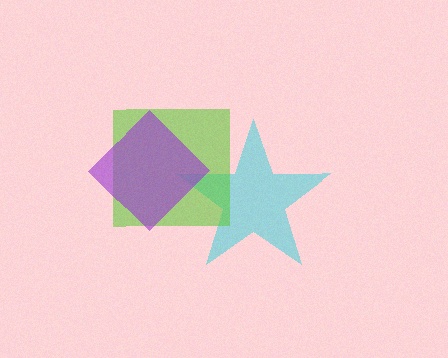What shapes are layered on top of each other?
The layered shapes are: a cyan star, a lime square, a purple diamond.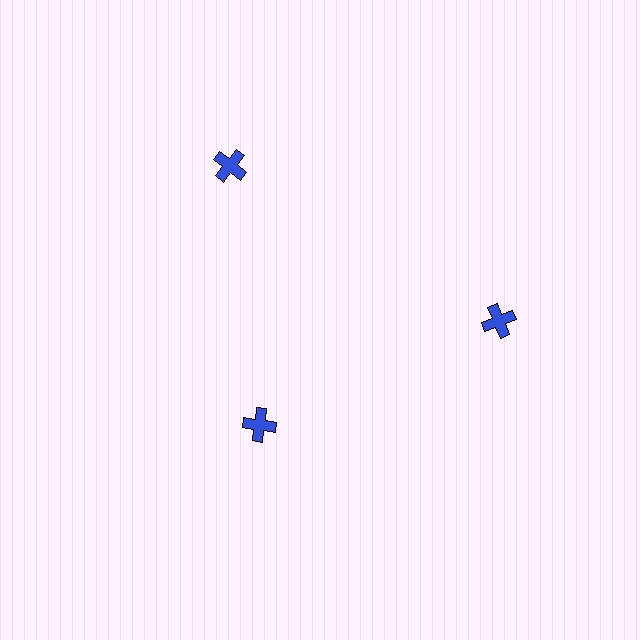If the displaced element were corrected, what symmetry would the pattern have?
It would have 3-fold rotational symmetry — the pattern would map onto itself every 120 degrees.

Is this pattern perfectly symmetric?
No. The 3 blue crosses are arranged in a ring, but one element near the 7 o'clock position is pulled inward toward the center, breaking the 3-fold rotational symmetry.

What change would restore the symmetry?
The symmetry would be restored by moving it outward, back onto the ring so that all 3 crosses sit at equal angles and equal distance from the center.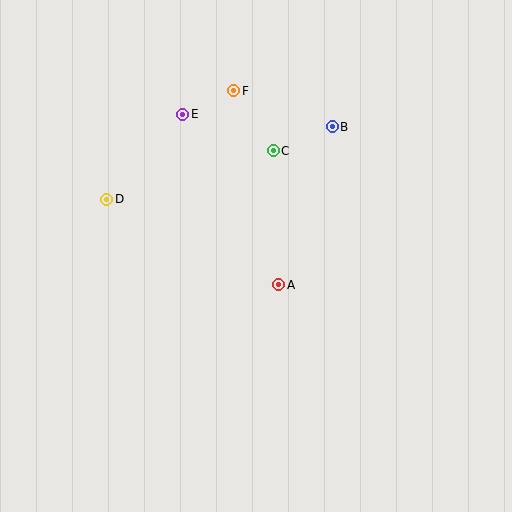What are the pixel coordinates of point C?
Point C is at (273, 151).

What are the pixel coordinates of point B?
Point B is at (332, 127).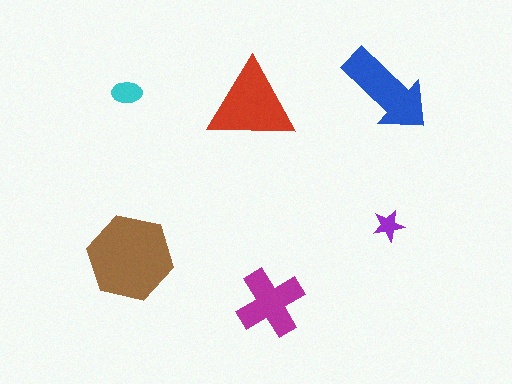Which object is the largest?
The brown hexagon.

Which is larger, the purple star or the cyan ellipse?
The cyan ellipse.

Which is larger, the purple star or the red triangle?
The red triangle.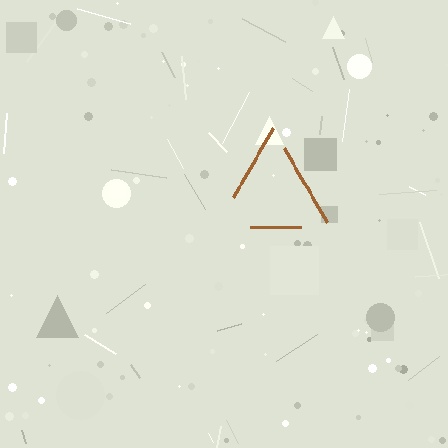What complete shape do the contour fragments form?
The contour fragments form a triangle.